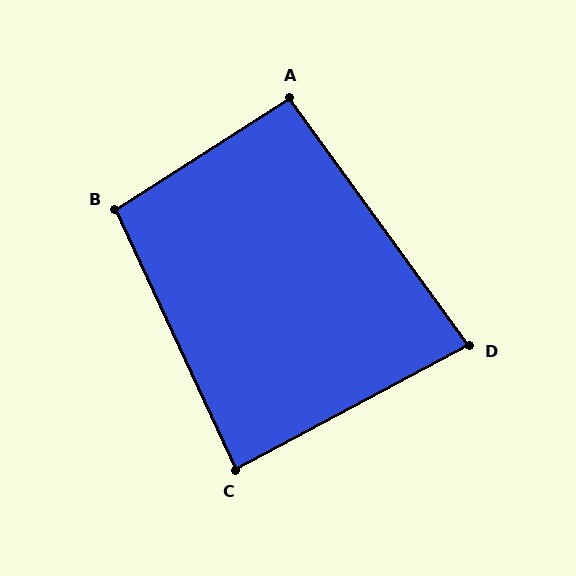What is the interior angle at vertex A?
Approximately 93 degrees (approximately right).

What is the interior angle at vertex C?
Approximately 87 degrees (approximately right).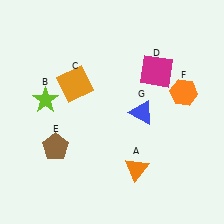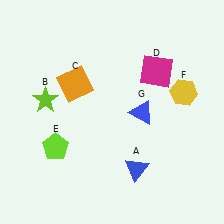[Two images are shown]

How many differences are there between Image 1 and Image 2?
There are 3 differences between the two images.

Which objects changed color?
A changed from orange to blue. E changed from brown to lime. F changed from orange to yellow.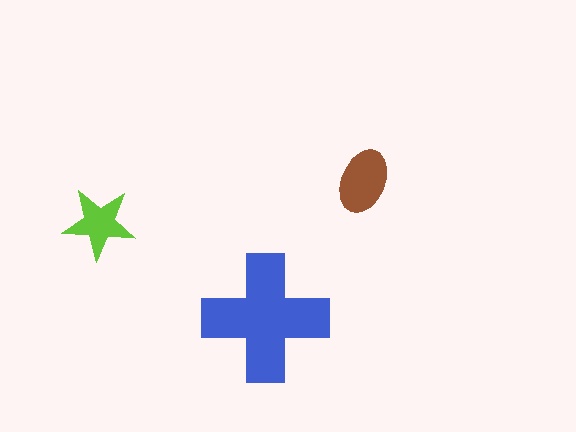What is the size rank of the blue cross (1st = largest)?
1st.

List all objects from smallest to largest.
The lime star, the brown ellipse, the blue cross.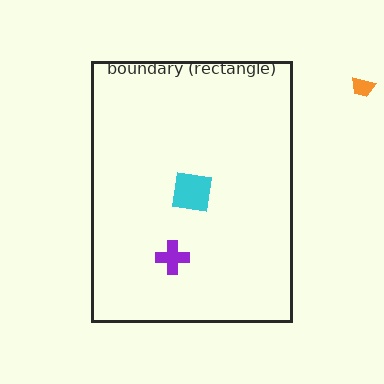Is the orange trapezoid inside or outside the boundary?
Outside.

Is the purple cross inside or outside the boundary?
Inside.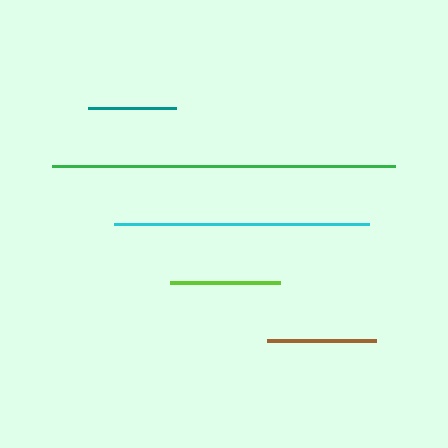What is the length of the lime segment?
The lime segment is approximately 110 pixels long.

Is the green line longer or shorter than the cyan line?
The green line is longer than the cyan line.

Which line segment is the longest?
The green line is the longest at approximately 343 pixels.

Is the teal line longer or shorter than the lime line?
The lime line is longer than the teal line.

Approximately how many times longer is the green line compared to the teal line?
The green line is approximately 3.9 times the length of the teal line.